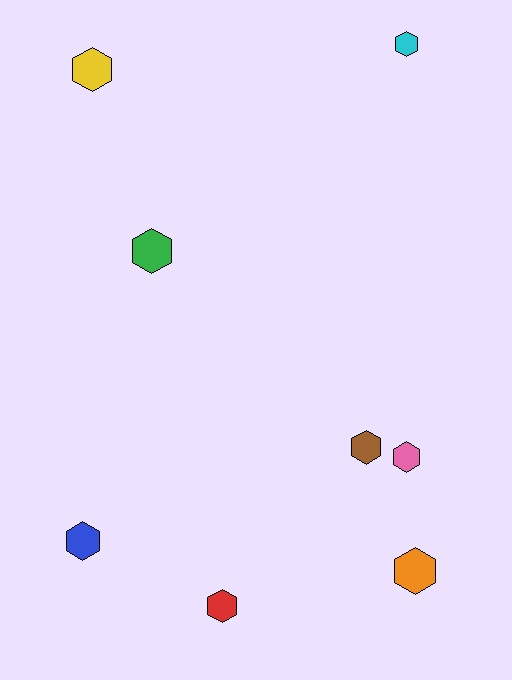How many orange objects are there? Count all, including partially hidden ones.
There is 1 orange object.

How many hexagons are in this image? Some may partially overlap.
There are 8 hexagons.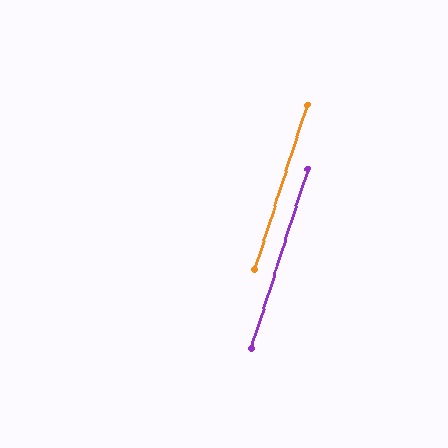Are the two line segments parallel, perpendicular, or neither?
Parallel — their directions differ by only 0.2°.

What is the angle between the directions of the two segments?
Approximately 0 degrees.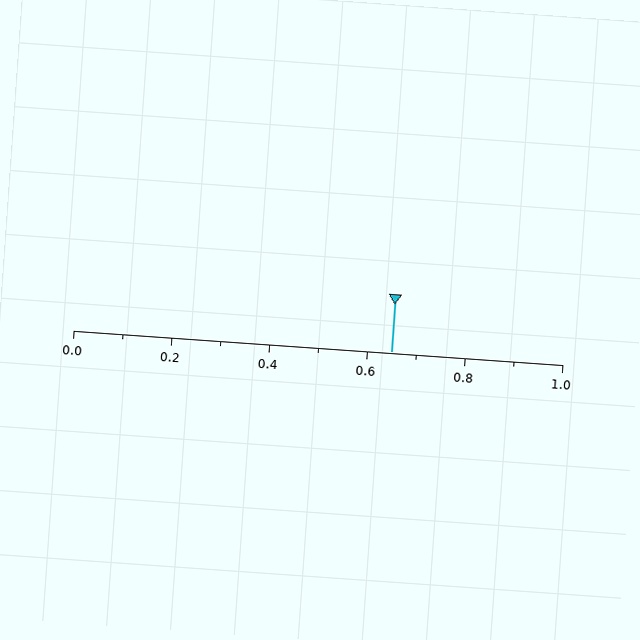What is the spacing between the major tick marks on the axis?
The major ticks are spaced 0.2 apart.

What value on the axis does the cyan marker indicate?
The marker indicates approximately 0.65.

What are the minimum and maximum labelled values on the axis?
The axis runs from 0.0 to 1.0.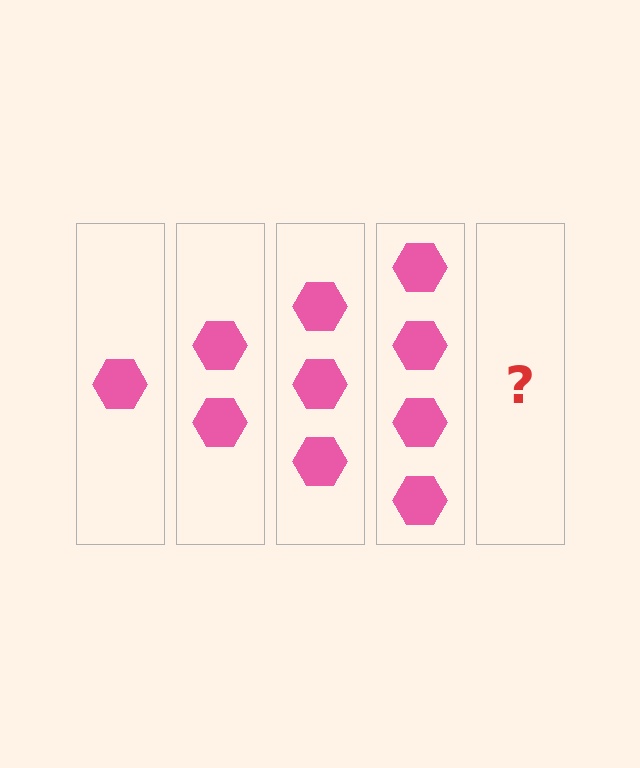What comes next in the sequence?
The next element should be 5 hexagons.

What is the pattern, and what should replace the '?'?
The pattern is that each step adds one more hexagon. The '?' should be 5 hexagons.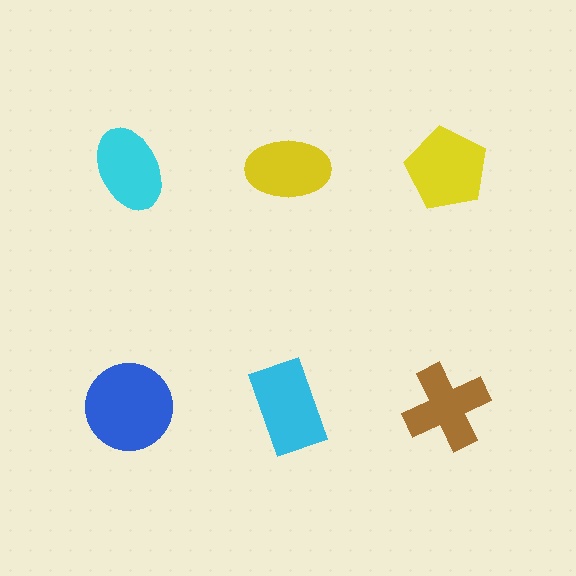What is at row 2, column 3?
A brown cross.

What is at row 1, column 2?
A yellow ellipse.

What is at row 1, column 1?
A cyan ellipse.